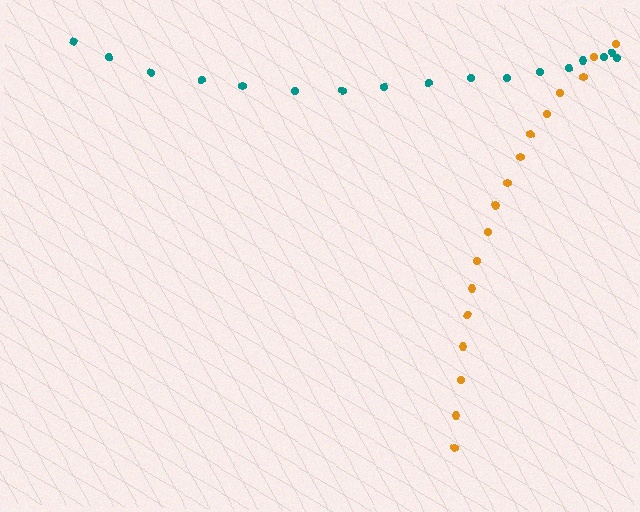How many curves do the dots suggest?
There are 2 distinct paths.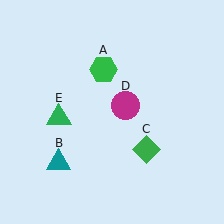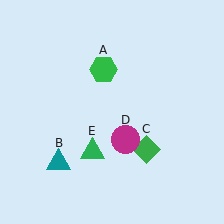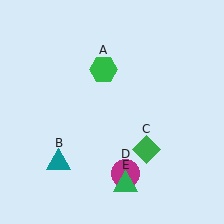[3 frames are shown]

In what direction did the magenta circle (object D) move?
The magenta circle (object D) moved down.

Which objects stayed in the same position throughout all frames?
Green hexagon (object A) and teal triangle (object B) and green diamond (object C) remained stationary.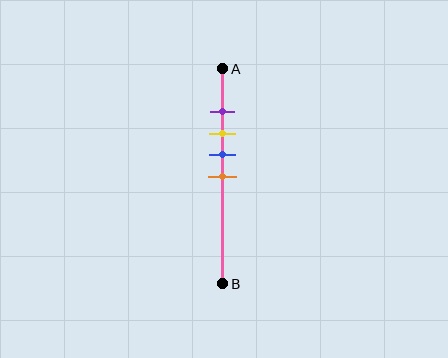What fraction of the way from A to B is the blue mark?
The blue mark is approximately 40% (0.4) of the way from A to B.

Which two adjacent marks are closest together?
The purple and yellow marks are the closest adjacent pair.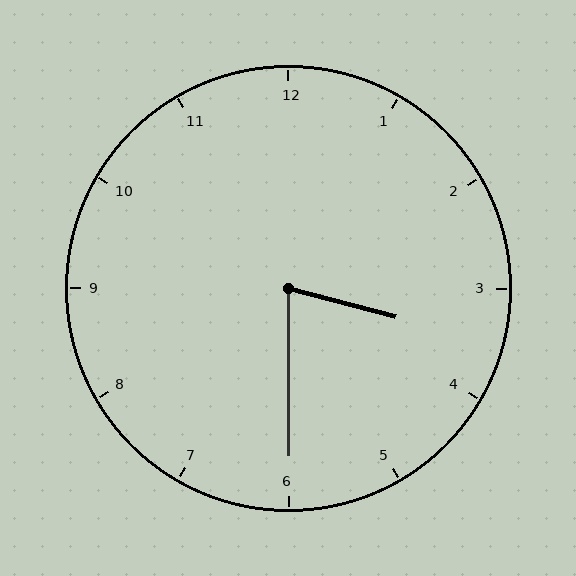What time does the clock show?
3:30.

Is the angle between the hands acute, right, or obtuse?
It is acute.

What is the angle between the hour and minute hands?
Approximately 75 degrees.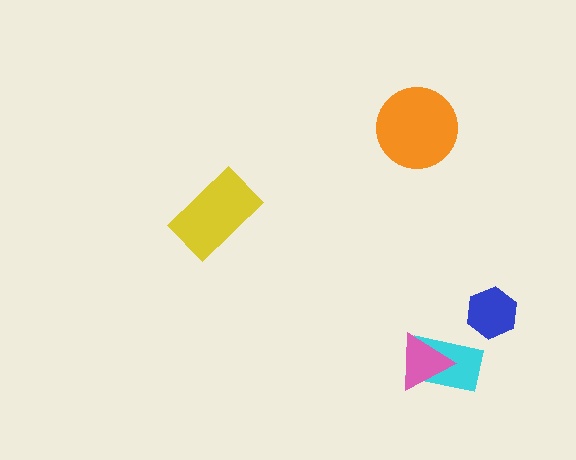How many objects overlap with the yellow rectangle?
0 objects overlap with the yellow rectangle.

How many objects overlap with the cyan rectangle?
1 object overlaps with the cyan rectangle.